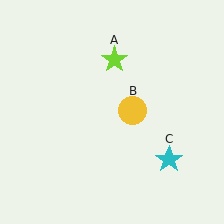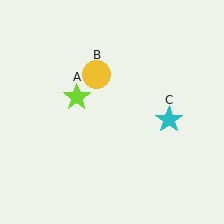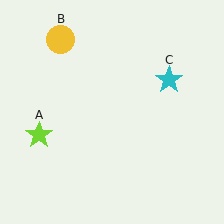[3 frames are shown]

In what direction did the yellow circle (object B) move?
The yellow circle (object B) moved up and to the left.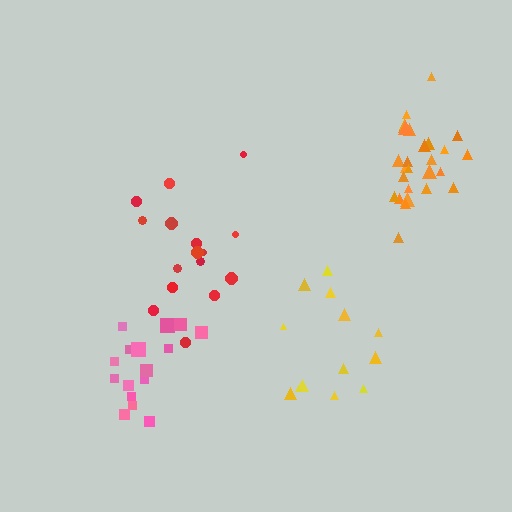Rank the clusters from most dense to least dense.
orange, pink, red, yellow.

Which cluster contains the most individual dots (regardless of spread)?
Orange (28).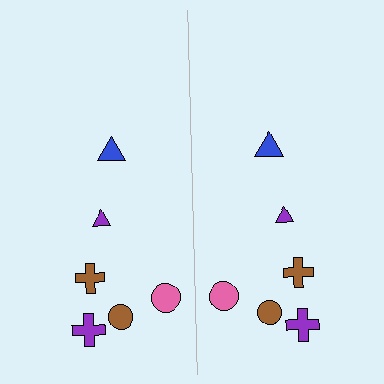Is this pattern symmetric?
Yes, this pattern has bilateral (reflection) symmetry.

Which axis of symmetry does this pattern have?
The pattern has a vertical axis of symmetry running through the center of the image.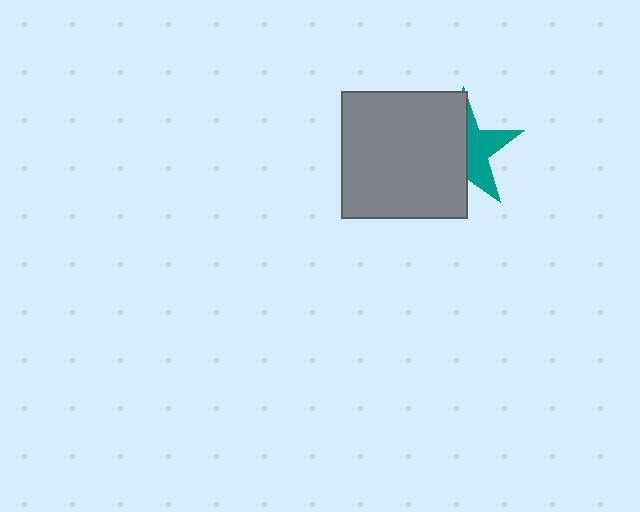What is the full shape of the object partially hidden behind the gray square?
The partially hidden object is a teal star.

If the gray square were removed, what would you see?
You would see the complete teal star.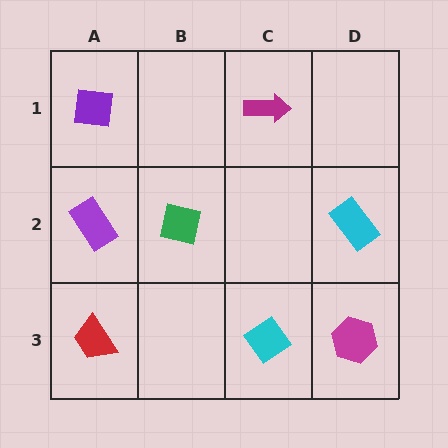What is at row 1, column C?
A magenta arrow.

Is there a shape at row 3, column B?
No, that cell is empty.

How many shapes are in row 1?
2 shapes.